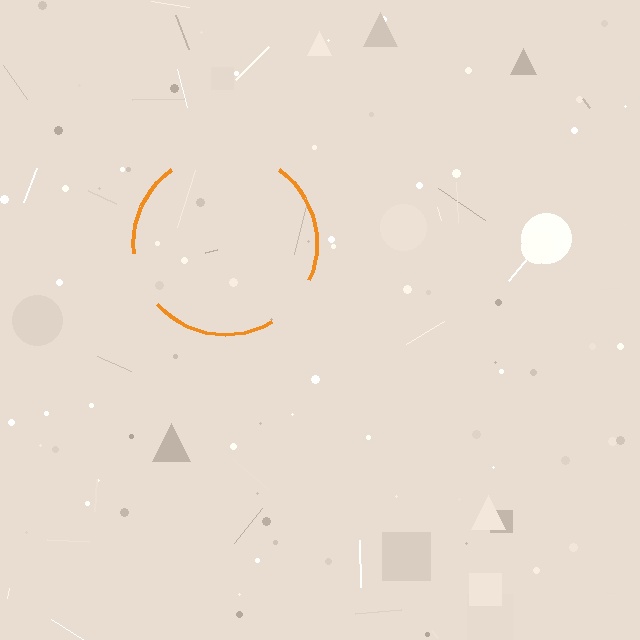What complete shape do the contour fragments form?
The contour fragments form a circle.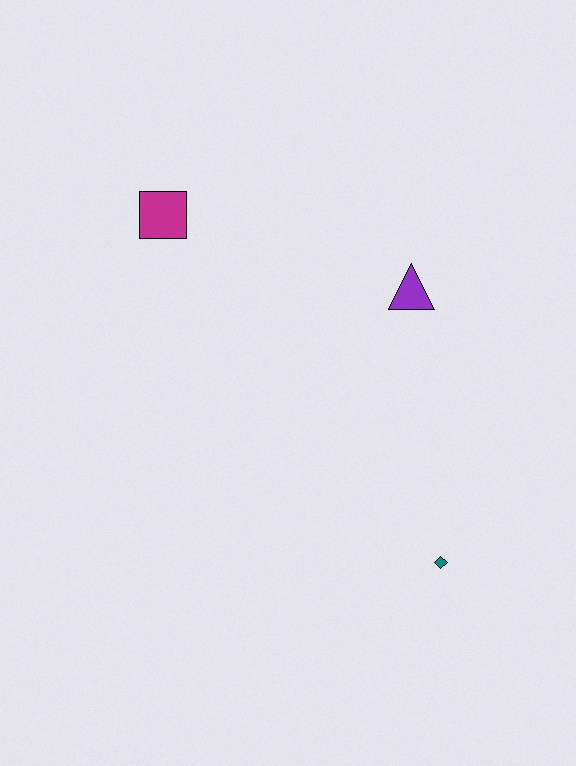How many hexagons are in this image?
There are no hexagons.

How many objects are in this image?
There are 3 objects.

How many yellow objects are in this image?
There are no yellow objects.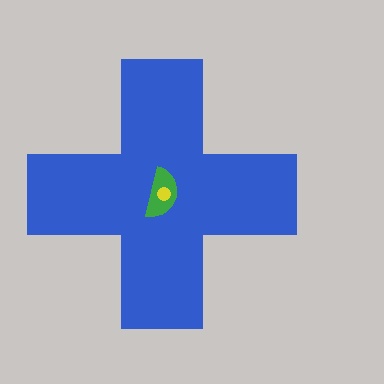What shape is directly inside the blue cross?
The green semicircle.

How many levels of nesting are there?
3.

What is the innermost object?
The yellow circle.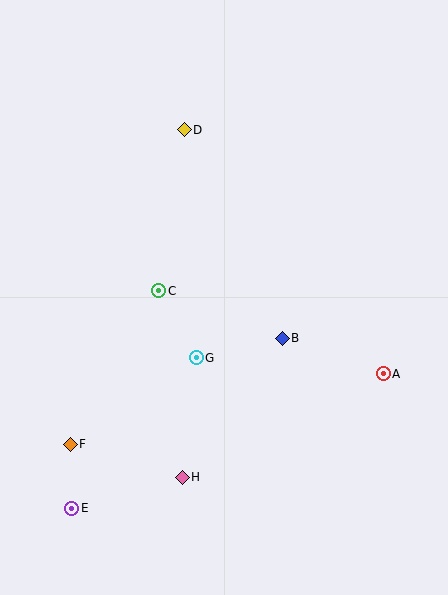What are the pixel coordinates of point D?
Point D is at (184, 130).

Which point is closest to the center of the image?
Point C at (159, 291) is closest to the center.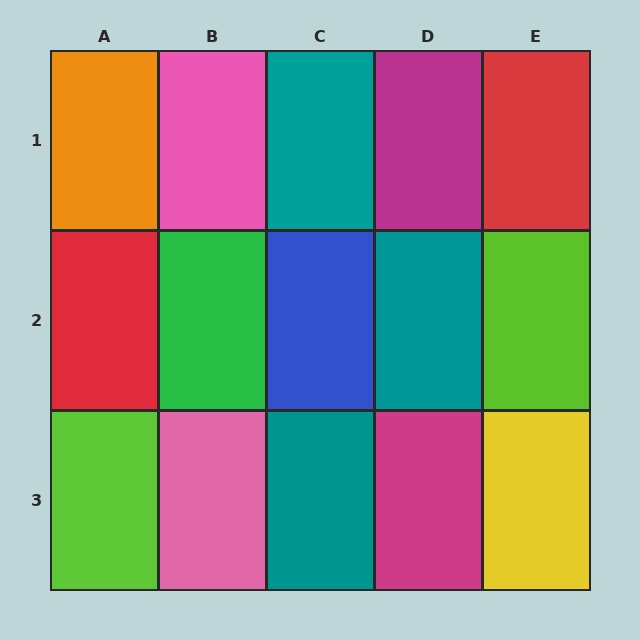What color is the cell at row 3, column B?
Pink.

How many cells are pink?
2 cells are pink.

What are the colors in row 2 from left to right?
Red, green, blue, teal, lime.